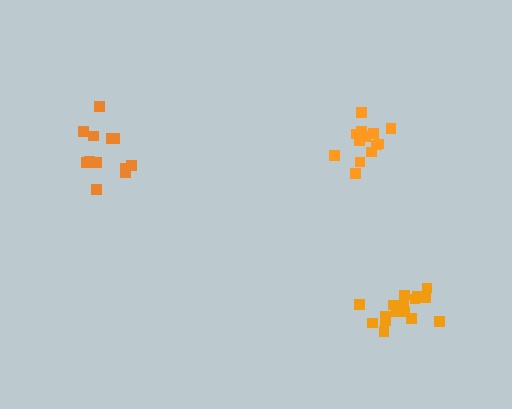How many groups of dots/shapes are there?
There are 3 groups.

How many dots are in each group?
Group 1: 12 dots, Group 2: 13 dots, Group 3: 16 dots (41 total).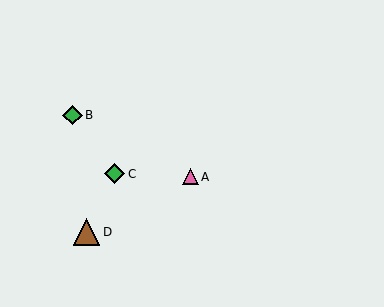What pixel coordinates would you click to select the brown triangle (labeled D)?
Click at (86, 232) to select the brown triangle D.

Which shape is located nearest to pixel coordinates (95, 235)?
The brown triangle (labeled D) at (86, 232) is nearest to that location.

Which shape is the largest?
The brown triangle (labeled D) is the largest.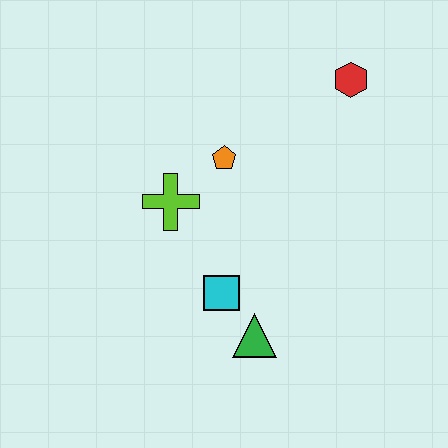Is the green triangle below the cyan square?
Yes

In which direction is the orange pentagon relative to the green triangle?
The orange pentagon is above the green triangle.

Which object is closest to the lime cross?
The orange pentagon is closest to the lime cross.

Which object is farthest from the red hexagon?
The green triangle is farthest from the red hexagon.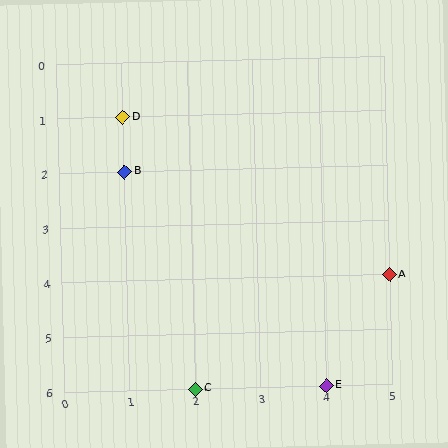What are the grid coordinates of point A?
Point A is at grid coordinates (5, 4).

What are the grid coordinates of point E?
Point E is at grid coordinates (4, 6).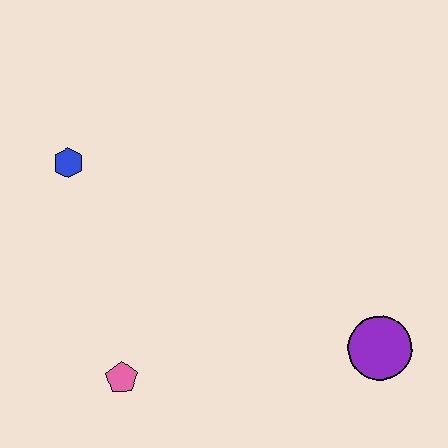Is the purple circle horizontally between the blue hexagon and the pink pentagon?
No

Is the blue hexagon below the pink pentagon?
No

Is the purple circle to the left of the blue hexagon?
No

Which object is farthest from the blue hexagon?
The purple circle is farthest from the blue hexagon.